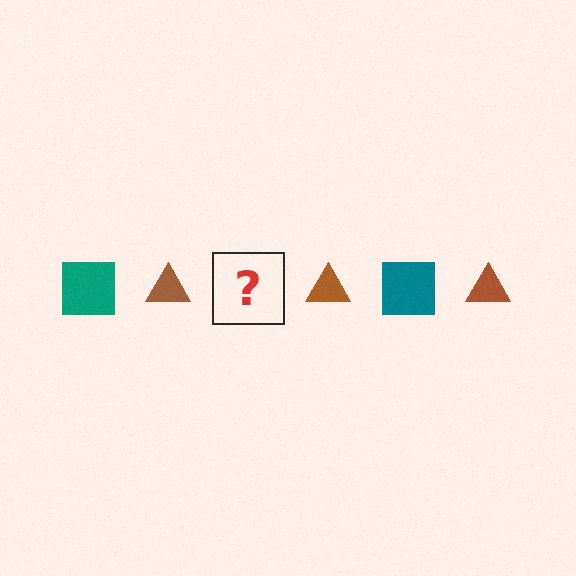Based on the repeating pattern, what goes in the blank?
The blank should be a teal square.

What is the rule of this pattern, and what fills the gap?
The rule is that the pattern alternates between teal square and brown triangle. The gap should be filled with a teal square.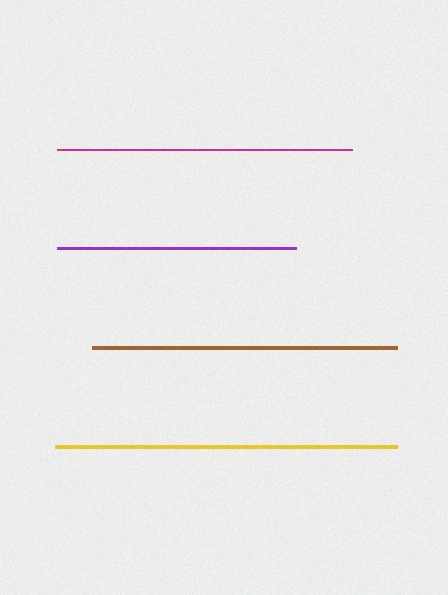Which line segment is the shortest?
The purple line is the shortest at approximately 240 pixels.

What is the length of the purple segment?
The purple segment is approximately 240 pixels long.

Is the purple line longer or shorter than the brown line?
The brown line is longer than the purple line.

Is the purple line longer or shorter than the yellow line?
The yellow line is longer than the purple line.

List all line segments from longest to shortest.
From longest to shortest: yellow, brown, magenta, purple.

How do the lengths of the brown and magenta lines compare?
The brown and magenta lines are approximately the same length.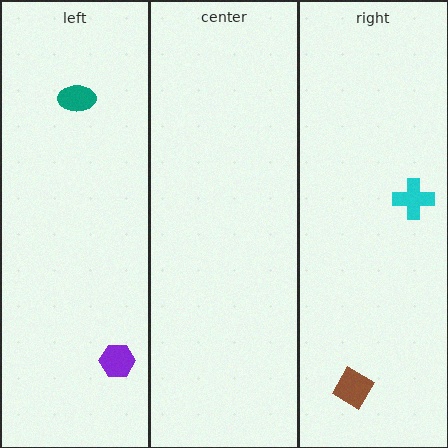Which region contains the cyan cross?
The right region.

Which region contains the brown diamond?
The right region.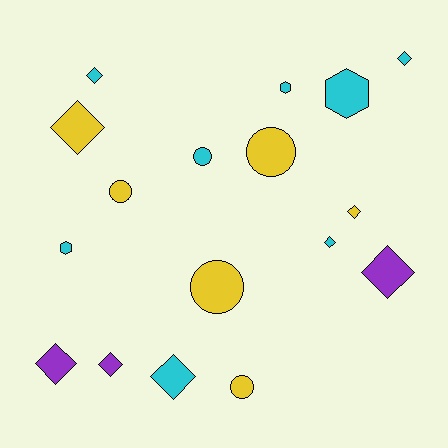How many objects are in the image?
There are 17 objects.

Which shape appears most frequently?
Diamond, with 9 objects.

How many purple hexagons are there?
There are no purple hexagons.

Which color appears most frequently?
Cyan, with 8 objects.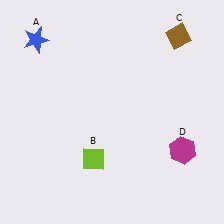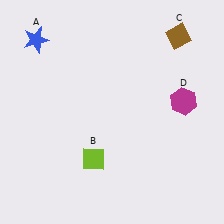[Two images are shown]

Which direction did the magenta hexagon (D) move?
The magenta hexagon (D) moved up.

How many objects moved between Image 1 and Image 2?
1 object moved between the two images.